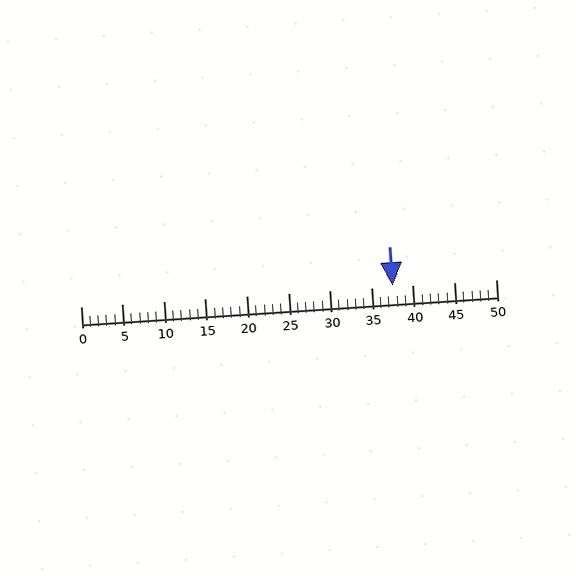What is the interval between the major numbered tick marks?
The major tick marks are spaced 5 units apart.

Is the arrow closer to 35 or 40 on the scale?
The arrow is closer to 40.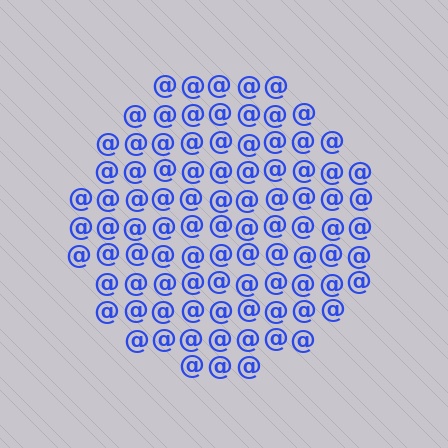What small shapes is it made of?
It is made of small at signs.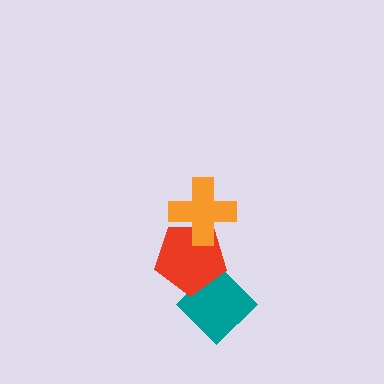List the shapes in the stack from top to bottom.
From top to bottom: the orange cross, the red pentagon, the teal diamond.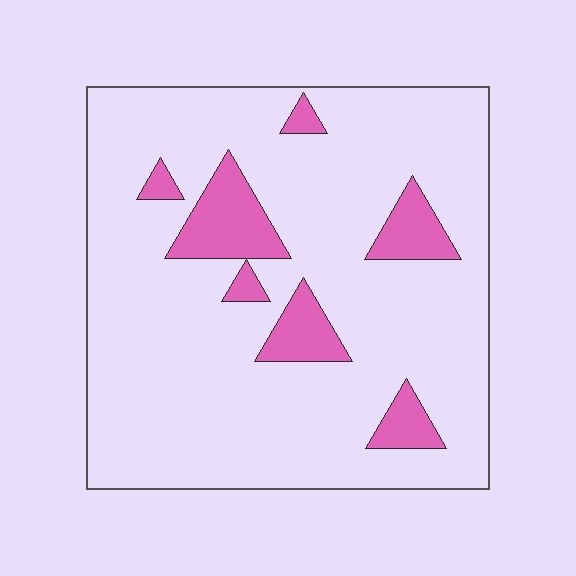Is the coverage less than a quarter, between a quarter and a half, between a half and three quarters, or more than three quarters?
Less than a quarter.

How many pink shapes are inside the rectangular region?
7.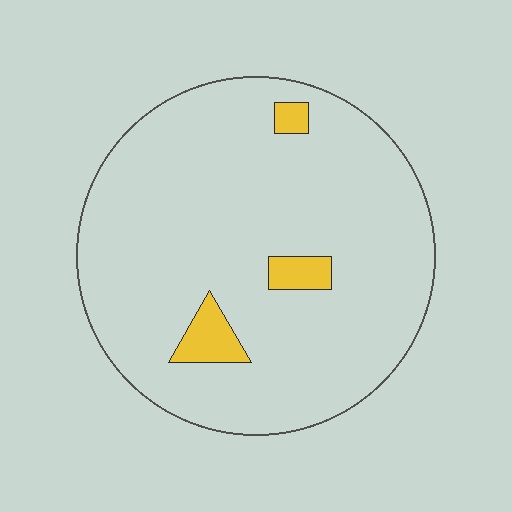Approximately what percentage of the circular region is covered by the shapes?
Approximately 5%.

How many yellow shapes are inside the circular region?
3.